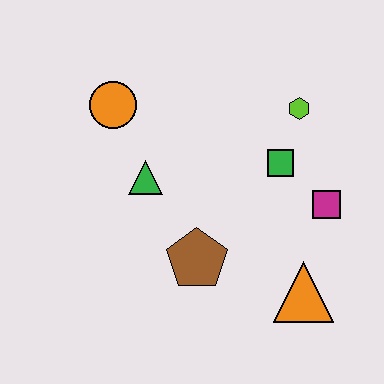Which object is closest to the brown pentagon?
The green triangle is closest to the brown pentagon.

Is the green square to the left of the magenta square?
Yes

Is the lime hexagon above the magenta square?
Yes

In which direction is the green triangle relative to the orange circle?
The green triangle is below the orange circle.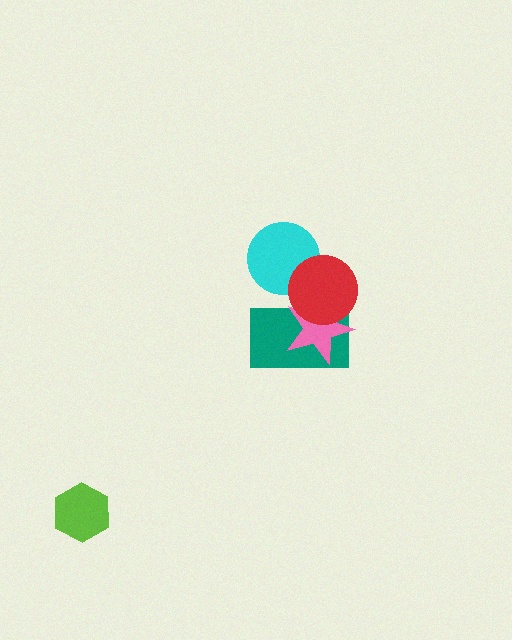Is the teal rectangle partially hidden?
Yes, it is partially covered by another shape.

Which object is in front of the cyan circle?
The red circle is in front of the cyan circle.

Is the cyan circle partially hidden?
Yes, it is partially covered by another shape.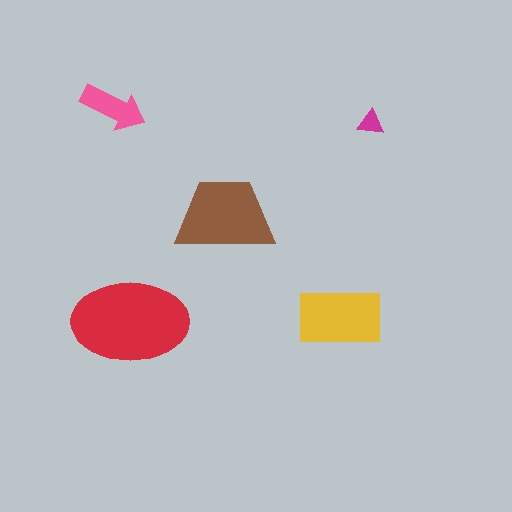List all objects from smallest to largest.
The magenta triangle, the pink arrow, the yellow rectangle, the brown trapezoid, the red ellipse.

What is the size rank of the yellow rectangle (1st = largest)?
3rd.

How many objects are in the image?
There are 5 objects in the image.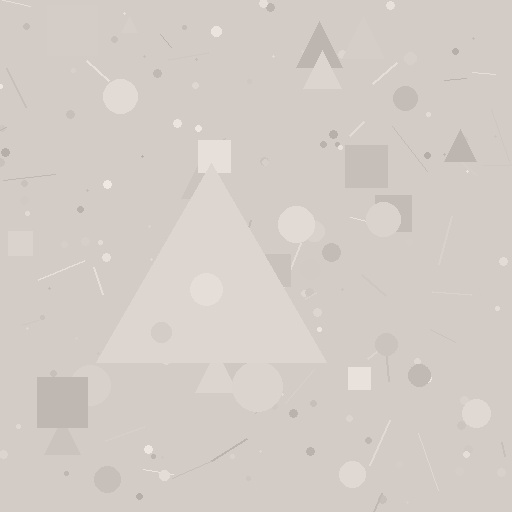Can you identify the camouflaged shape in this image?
The camouflaged shape is a triangle.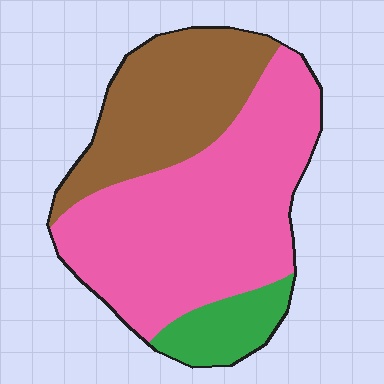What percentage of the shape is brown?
Brown covers roughly 30% of the shape.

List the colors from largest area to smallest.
From largest to smallest: pink, brown, green.